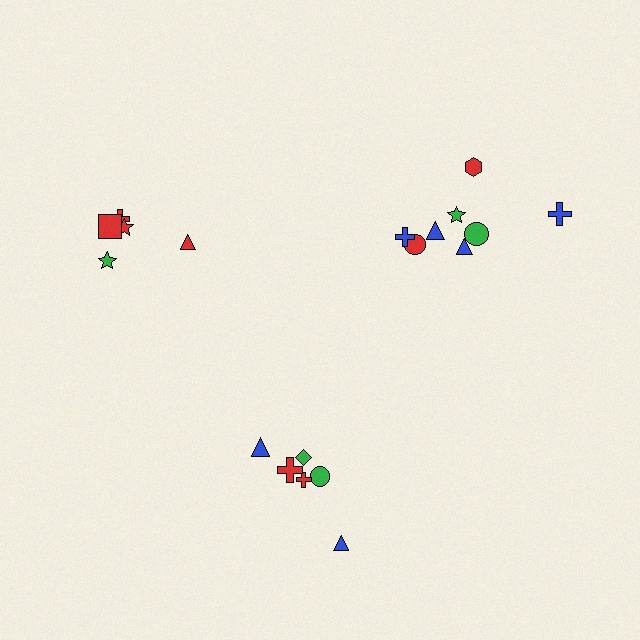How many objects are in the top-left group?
There are 5 objects.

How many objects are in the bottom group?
There are 6 objects.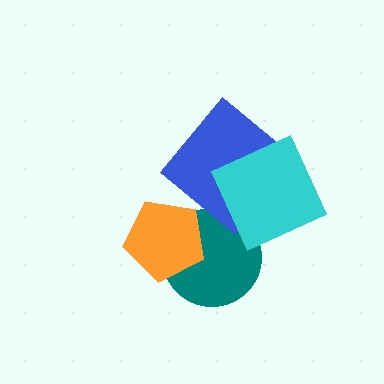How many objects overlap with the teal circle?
1 object overlaps with the teal circle.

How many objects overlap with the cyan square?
1 object overlaps with the cyan square.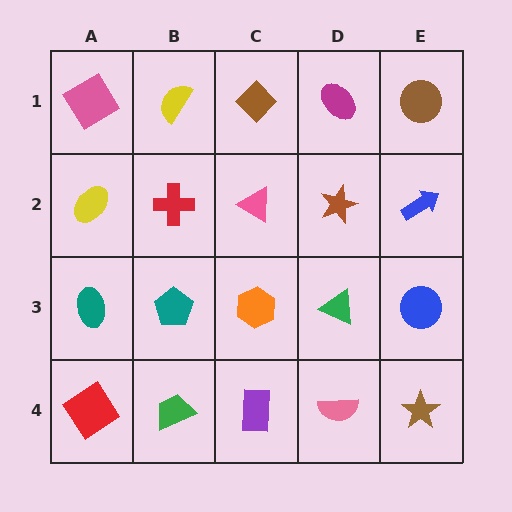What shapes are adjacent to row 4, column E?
A blue circle (row 3, column E), a pink semicircle (row 4, column D).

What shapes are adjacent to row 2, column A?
A pink diamond (row 1, column A), a teal ellipse (row 3, column A), a red cross (row 2, column B).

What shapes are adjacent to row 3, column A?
A yellow ellipse (row 2, column A), a red diamond (row 4, column A), a teal pentagon (row 3, column B).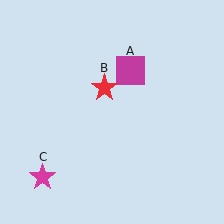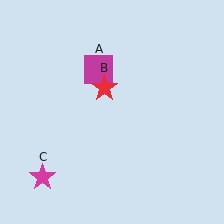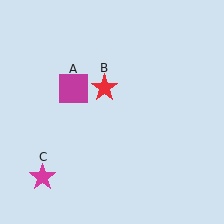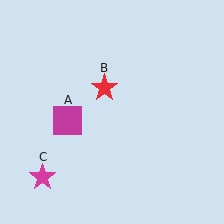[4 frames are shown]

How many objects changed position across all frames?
1 object changed position: magenta square (object A).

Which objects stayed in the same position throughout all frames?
Red star (object B) and magenta star (object C) remained stationary.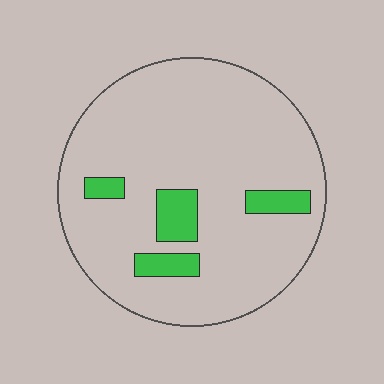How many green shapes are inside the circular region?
4.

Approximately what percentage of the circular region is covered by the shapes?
Approximately 10%.